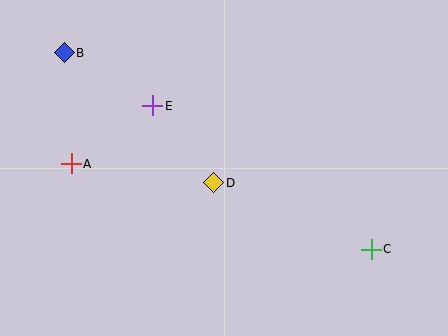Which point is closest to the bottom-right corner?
Point C is closest to the bottom-right corner.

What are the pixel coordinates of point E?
Point E is at (153, 106).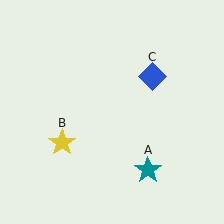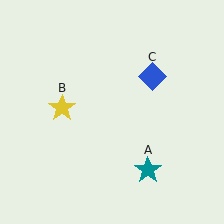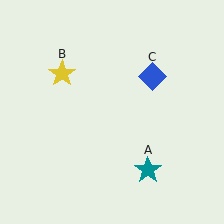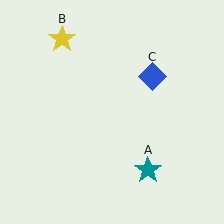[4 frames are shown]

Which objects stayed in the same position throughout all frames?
Teal star (object A) and blue diamond (object C) remained stationary.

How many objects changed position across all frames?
1 object changed position: yellow star (object B).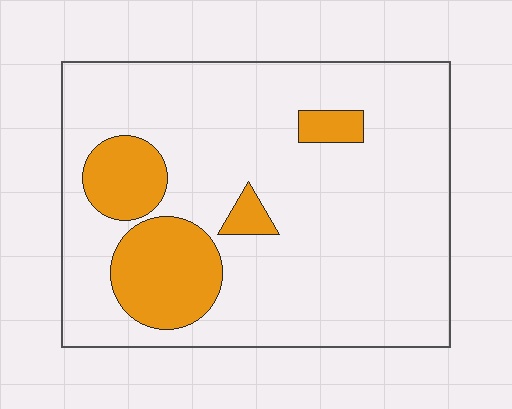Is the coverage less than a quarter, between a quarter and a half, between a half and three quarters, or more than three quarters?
Less than a quarter.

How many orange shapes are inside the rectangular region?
4.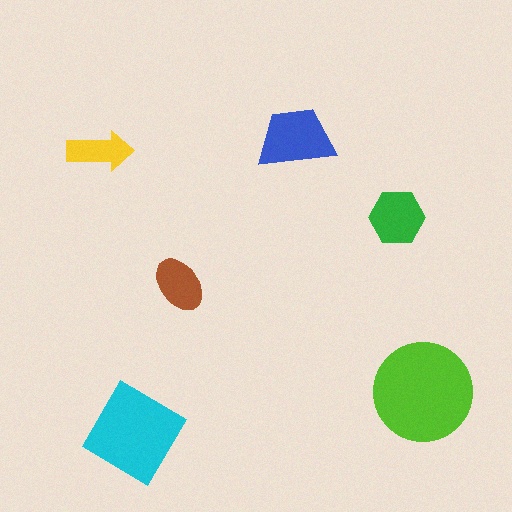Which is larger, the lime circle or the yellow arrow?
The lime circle.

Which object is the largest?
The lime circle.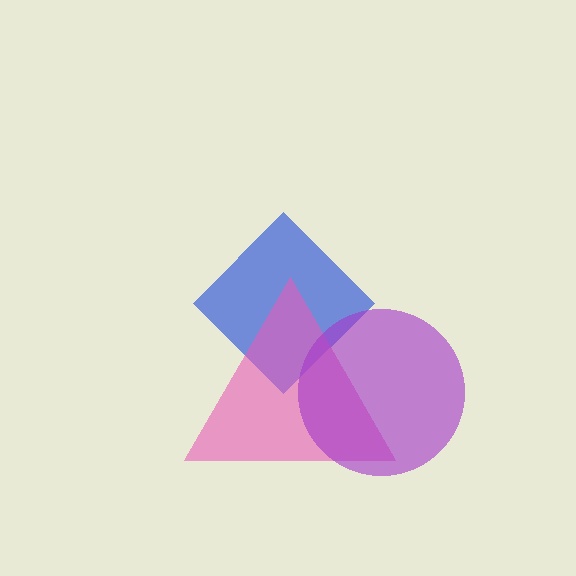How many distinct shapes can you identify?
There are 3 distinct shapes: a blue diamond, a pink triangle, a purple circle.